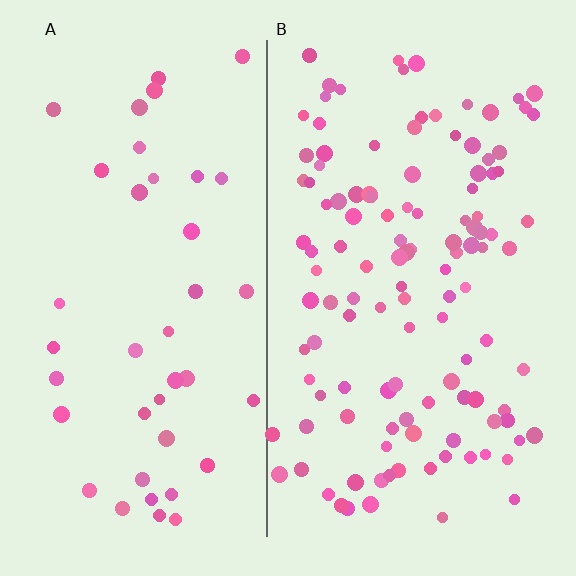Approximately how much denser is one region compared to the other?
Approximately 2.9× — region B over region A.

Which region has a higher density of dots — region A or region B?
B (the right).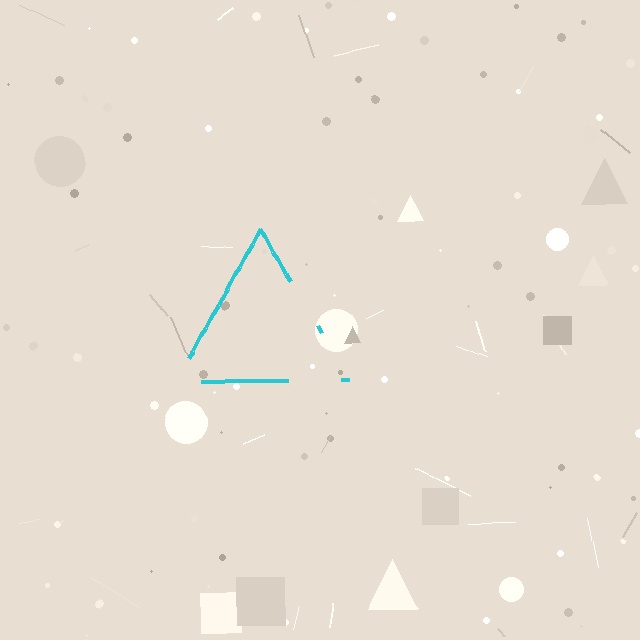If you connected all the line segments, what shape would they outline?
They would outline a triangle.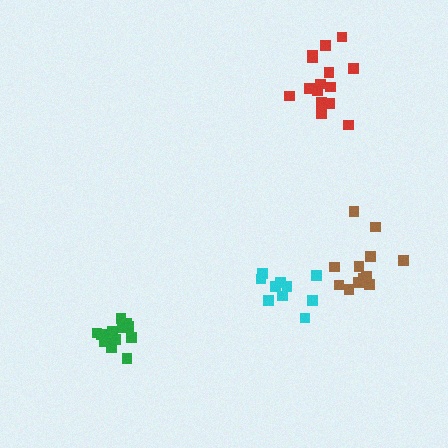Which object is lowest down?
The green cluster is bottommost.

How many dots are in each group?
Group 1: 15 dots, Group 2: 12 dots, Group 3: 10 dots, Group 4: 12 dots (49 total).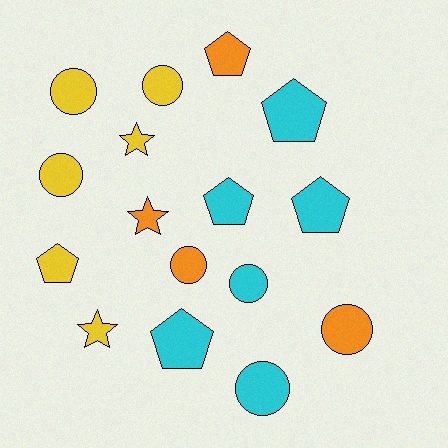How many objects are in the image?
There are 16 objects.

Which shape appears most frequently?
Circle, with 7 objects.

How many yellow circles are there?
There are 3 yellow circles.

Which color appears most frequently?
Yellow, with 6 objects.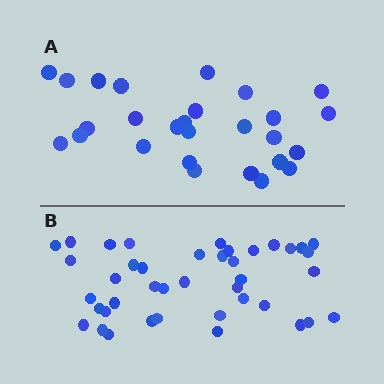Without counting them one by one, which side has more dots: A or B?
Region B (the bottom region) has more dots.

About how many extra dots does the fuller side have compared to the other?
Region B has approximately 15 more dots than region A.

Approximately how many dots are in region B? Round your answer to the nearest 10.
About 40 dots. (The exact count is 41, which rounds to 40.)